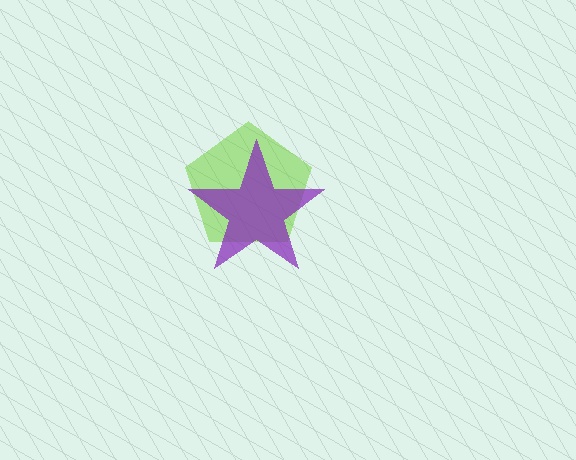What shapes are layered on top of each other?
The layered shapes are: a lime pentagon, a purple star.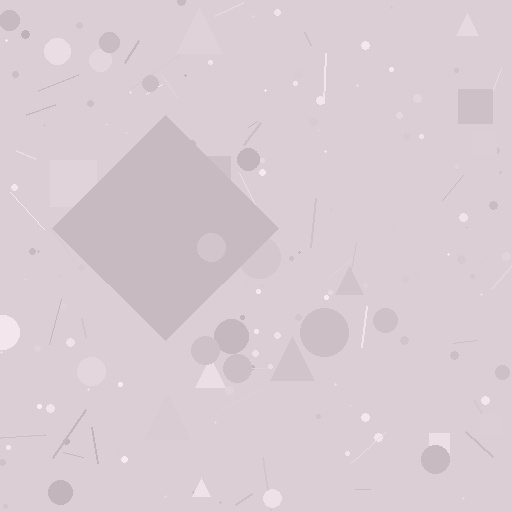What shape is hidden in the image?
A diamond is hidden in the image.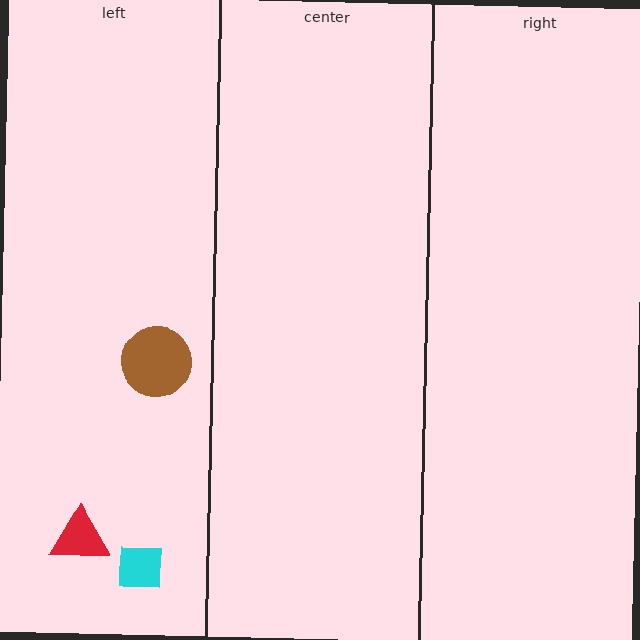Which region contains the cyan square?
The left region.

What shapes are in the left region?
The cyan square, the red triangle, the brown circle.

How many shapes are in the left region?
3.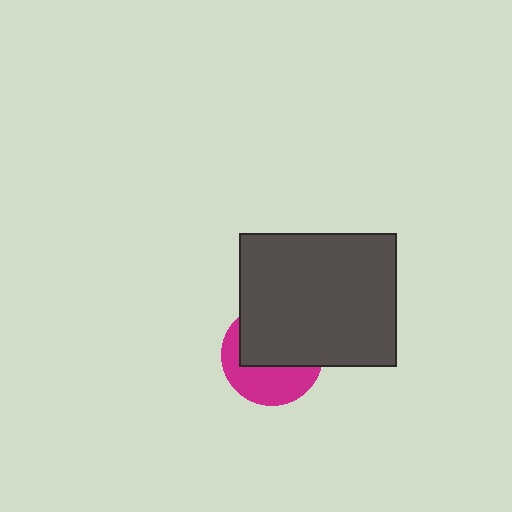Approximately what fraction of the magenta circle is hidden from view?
Roughly 57% of the magenta circle is hidden behind the dark gray rectangle.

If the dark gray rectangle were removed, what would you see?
You would see the complete magenta circle.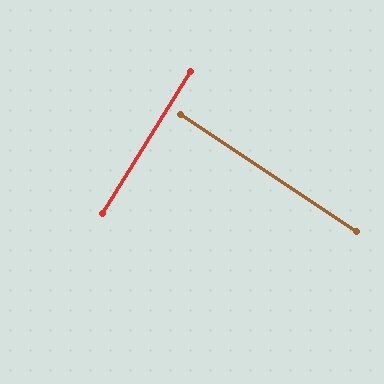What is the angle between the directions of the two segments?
Approximately 88 degrees.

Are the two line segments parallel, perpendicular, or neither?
Perpendicular — they meet at approximately 88°.